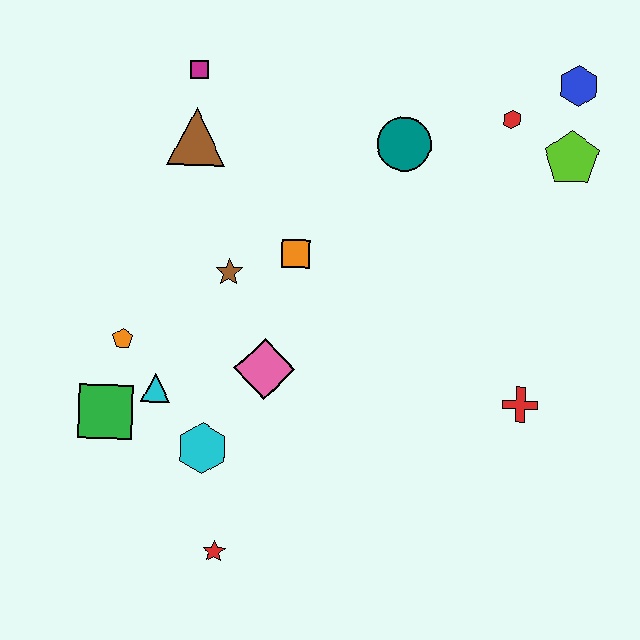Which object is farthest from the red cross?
The magenta square is farthest from the red cross.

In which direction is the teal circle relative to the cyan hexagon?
The teal circle is above the cyan hexagon.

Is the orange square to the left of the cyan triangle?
No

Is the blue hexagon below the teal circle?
No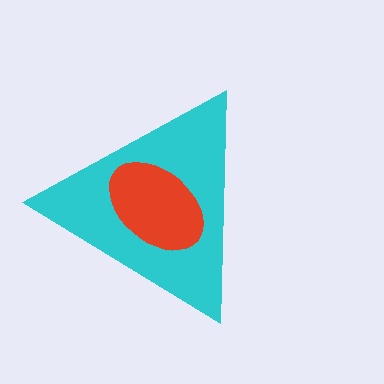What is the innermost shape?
The red ellipse.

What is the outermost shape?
The cyan triangle.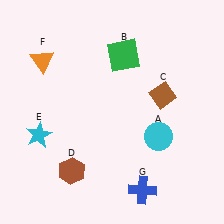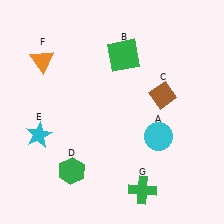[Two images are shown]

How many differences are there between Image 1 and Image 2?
There are 2 differences between the two images.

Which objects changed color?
D changed from brown to green. G changed from blue to green.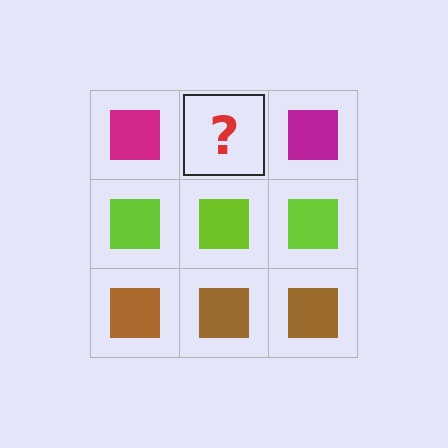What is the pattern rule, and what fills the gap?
The rule is that each row has a consistent color. The gap should be filled with a magenta square.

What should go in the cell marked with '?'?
The missing cell should contain a magenta square.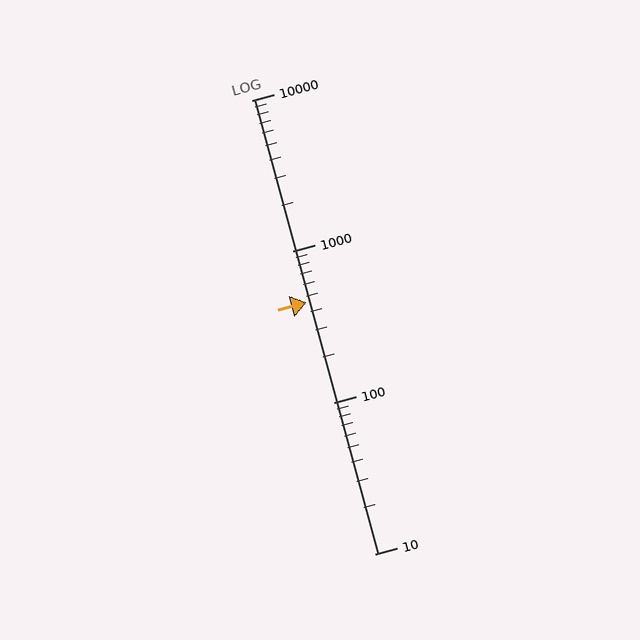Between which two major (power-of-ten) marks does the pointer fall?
The pointer is between 100 and 1000.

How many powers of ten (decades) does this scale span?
The scale spans 3 decades, from 10 to 10000.